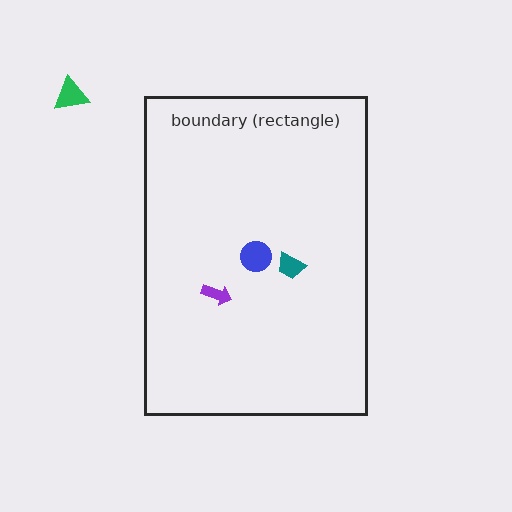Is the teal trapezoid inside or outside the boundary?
Inside.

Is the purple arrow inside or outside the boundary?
Inside.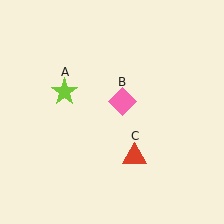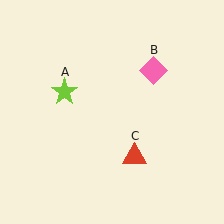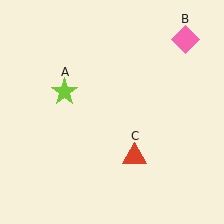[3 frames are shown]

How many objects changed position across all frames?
1 object changed position: pink diamond (object B).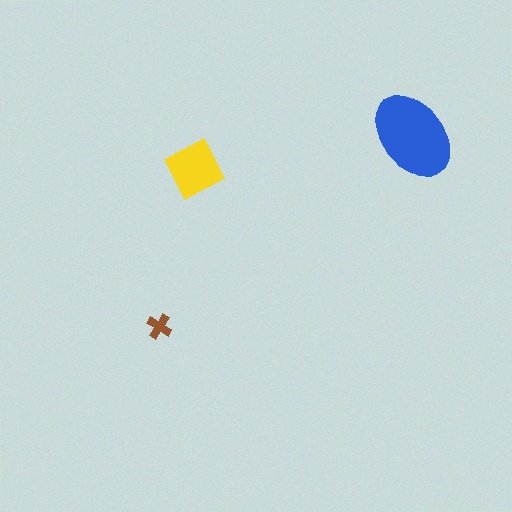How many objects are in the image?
There are 3 objects in the image.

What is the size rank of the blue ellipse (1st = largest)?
1st.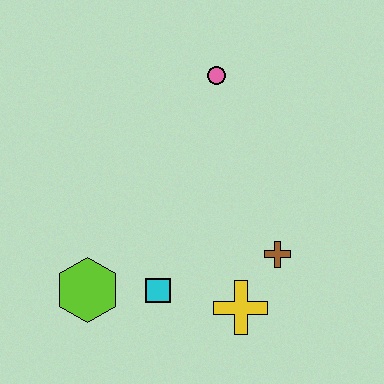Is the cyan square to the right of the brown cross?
No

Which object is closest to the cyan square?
The lime hexagon is closest to the cyan square.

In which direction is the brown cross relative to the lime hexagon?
The brown cross is to the right of the lime hexagon.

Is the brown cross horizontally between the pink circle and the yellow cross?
No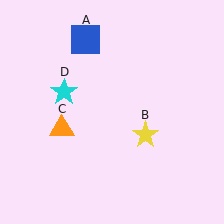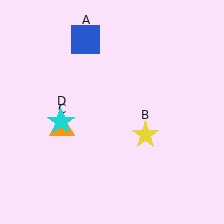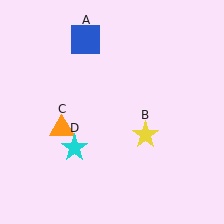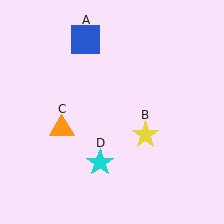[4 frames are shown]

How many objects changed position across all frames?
1 object changed position: cyan star (object D).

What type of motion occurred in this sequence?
The cyan star (object D) rotated counterclockwise around the center of the scene.